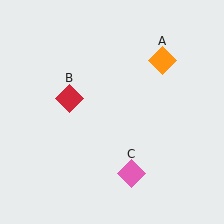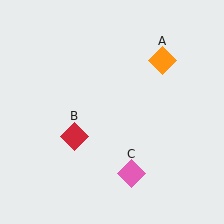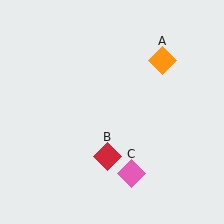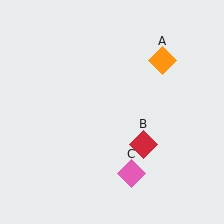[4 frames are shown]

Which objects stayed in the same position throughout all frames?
Orange diamond (object A) and pink diamond (object C) remained stationary.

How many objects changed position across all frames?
1 object changed position: red diamond (object B).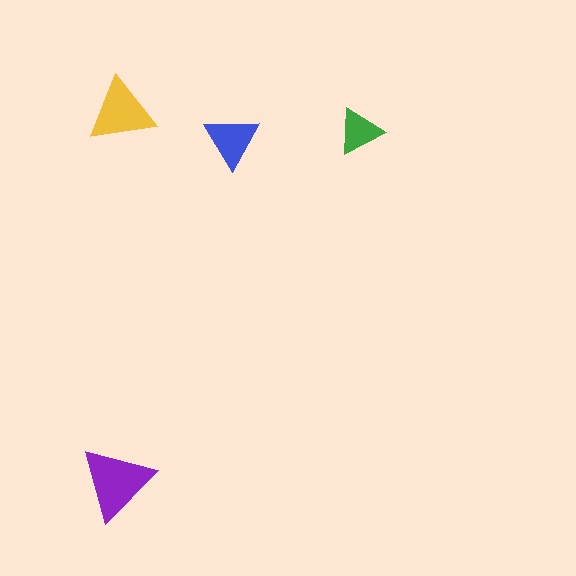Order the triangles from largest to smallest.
the purple one, the yellow one, the blue one, the green one.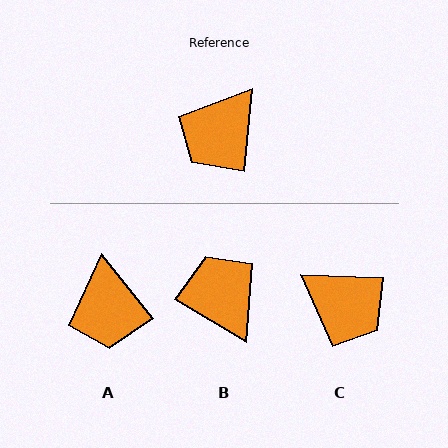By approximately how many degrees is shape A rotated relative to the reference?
Approximately 44 degrees counter-clockwise.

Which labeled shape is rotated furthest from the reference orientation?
B, about 116 degrees away.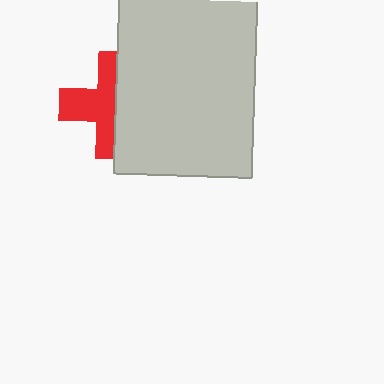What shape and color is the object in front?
The object in front is a light gray rectangle.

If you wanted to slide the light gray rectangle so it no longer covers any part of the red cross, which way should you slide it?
Slide it right — that is the most direct way to separate the two shapes.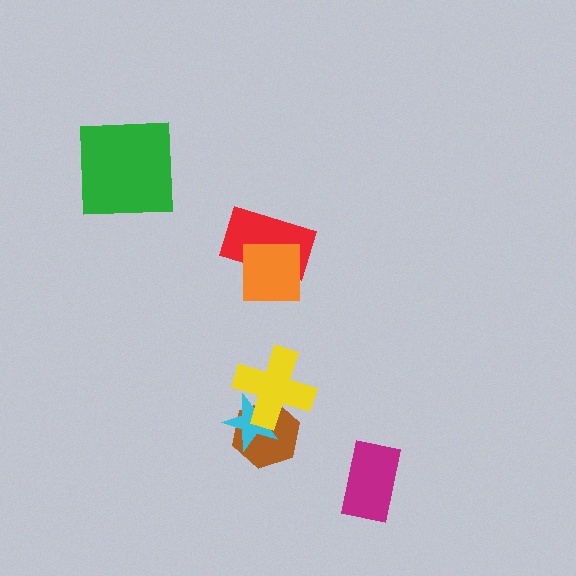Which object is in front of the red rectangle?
The orange square is in front of the red rectangle.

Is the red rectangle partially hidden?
Yes, it is partially covered by another shape.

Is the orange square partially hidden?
No, no other shape covers it.